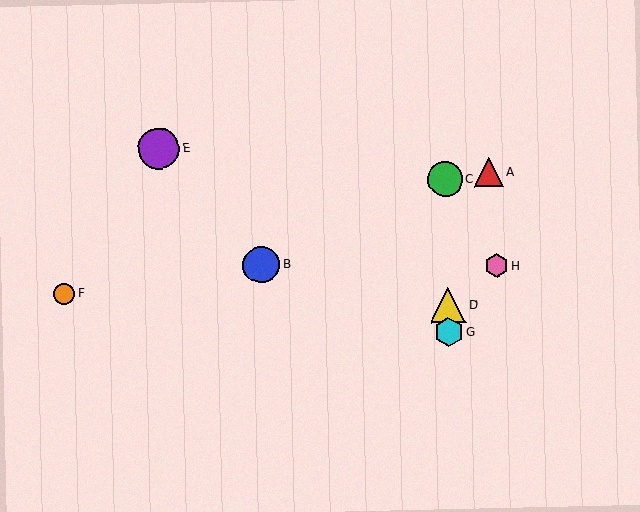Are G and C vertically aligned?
Yes, both are at x≈449.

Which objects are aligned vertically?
Objects C, D, G are aligned vertically.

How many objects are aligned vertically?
3 objects (C, D, G) are aligned vertically.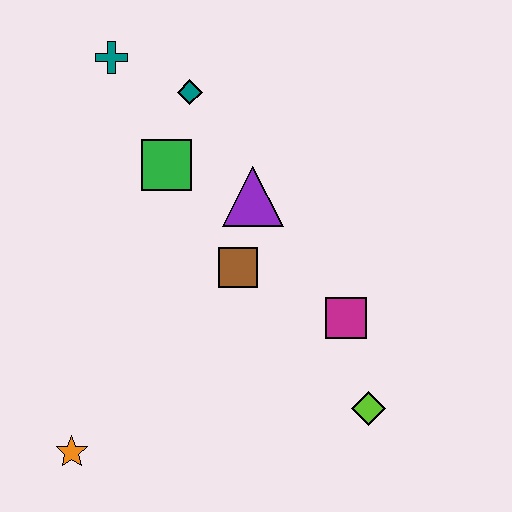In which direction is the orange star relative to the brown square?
The orange star is below the brown square.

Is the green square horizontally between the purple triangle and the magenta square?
No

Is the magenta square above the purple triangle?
No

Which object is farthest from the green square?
The lime diamond is farthest from the green square.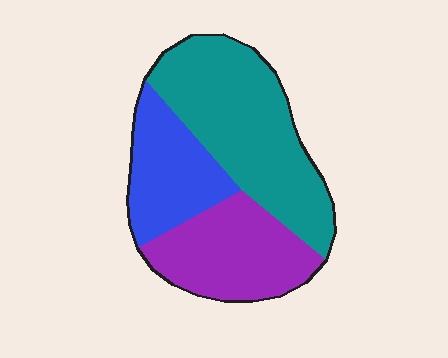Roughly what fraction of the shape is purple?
Purple covers roughly 30% of the shape.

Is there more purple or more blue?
Purple.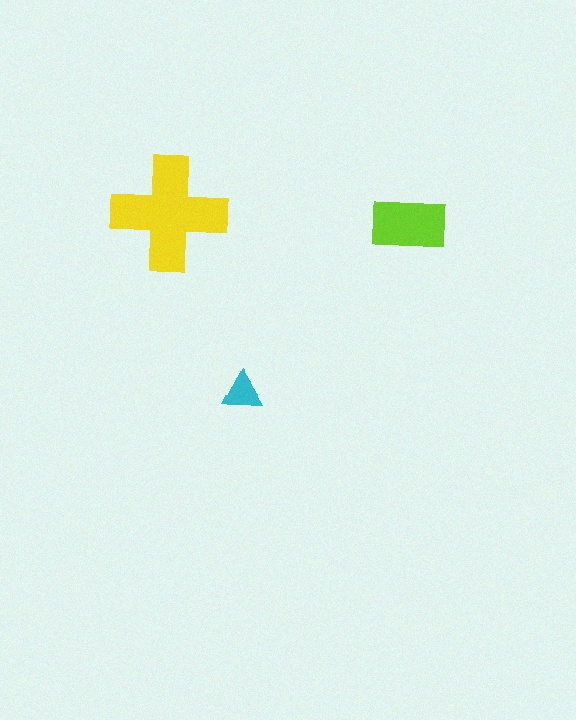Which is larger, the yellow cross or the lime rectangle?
The yellow cross.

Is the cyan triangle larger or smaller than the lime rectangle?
Smaller.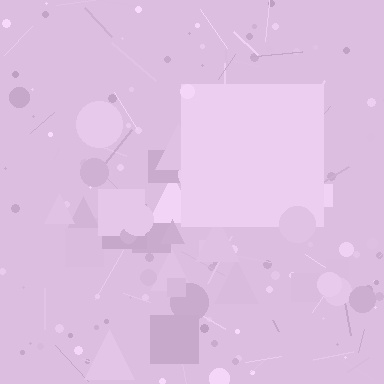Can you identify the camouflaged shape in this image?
The camouflaged shape is a square.